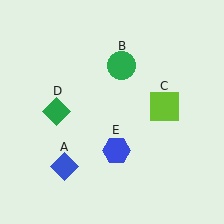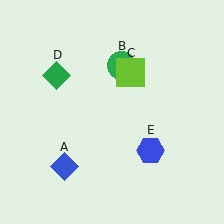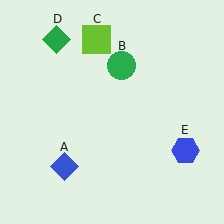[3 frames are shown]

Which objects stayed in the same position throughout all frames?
Blue diamond (object A) and green circle (object B) remained stationary.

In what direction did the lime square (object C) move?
The lime square (object C) moved up and to the left.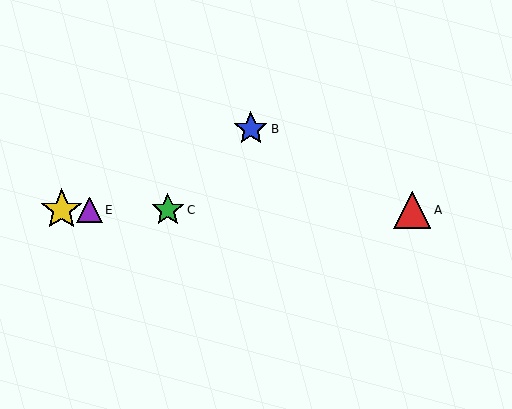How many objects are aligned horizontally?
4 objects (A, C, D, E) are aligned horizontally.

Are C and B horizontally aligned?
No, C is at y≈210 and B is at y≈129.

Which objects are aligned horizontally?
Objects A, C, D, E are aligned horizontally.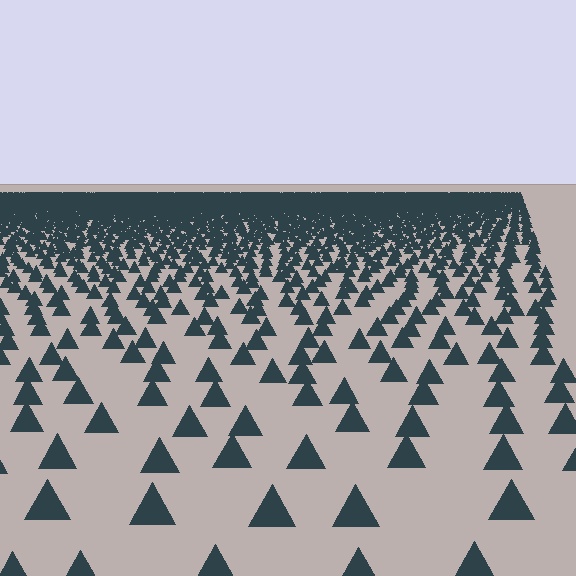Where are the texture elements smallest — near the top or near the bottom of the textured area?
Near the top.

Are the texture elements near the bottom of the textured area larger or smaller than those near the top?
Larger. Near the bottom, elements are closer to the viewer and appear at a bigger on-screen size.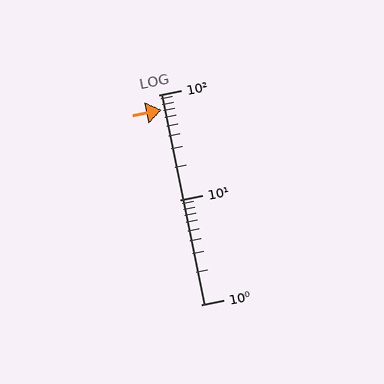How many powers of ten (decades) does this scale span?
The scale spans 2 decades, from 1 to 100.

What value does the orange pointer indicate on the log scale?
The pointer indicates approximately 71.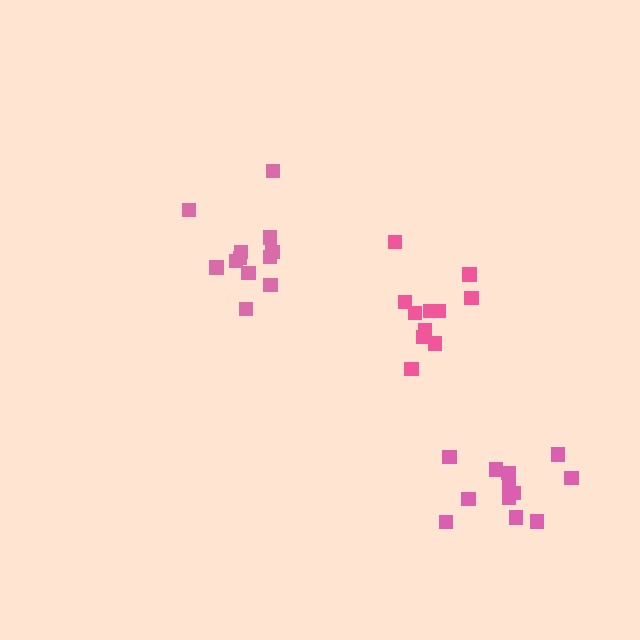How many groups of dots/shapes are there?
There are 3 groups.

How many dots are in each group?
Group 1: 12 dots, Group 2: 12 dots, Group 3: 11 dots (35 total).